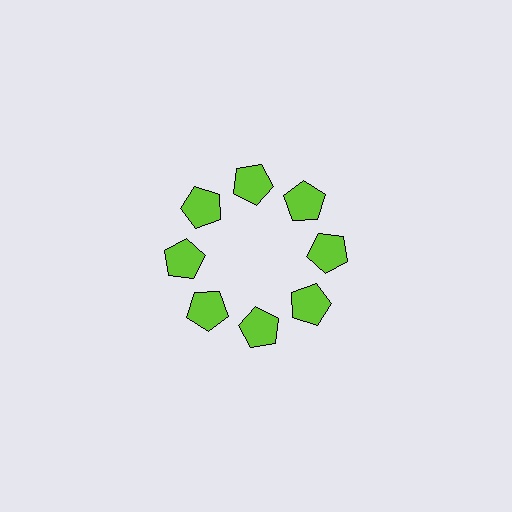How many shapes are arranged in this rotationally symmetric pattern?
There are 8 shapes, arranged in 8 groups of 1.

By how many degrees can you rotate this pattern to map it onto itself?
The pattern maps onto itself every 45 degrees of rotation.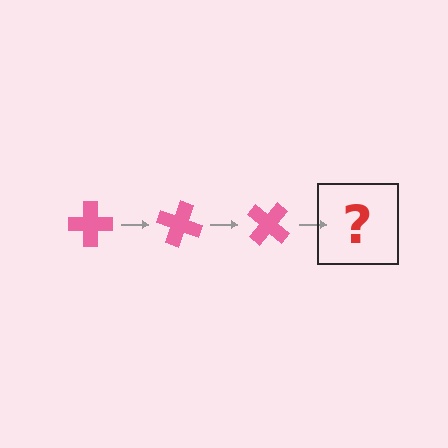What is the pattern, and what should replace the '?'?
The pattern is that the cross rotates 20 degrees each step. The '?' should be a pink cross rotated 60 degrees.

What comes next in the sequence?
The next element should be a pink cross rotated 60 degrees.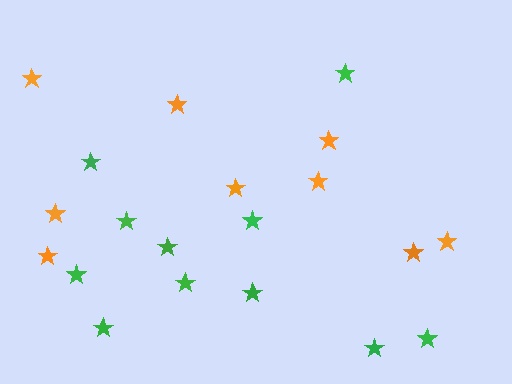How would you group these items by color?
There are 2 groups: one group of green stars (11) and one group of orange stars (9).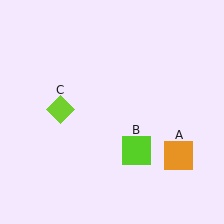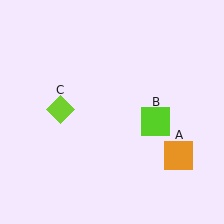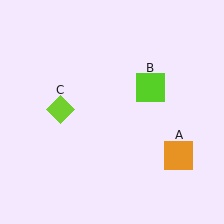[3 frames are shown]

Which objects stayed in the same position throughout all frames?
Orange square (object A) and lime diamond (object C) remained stationary.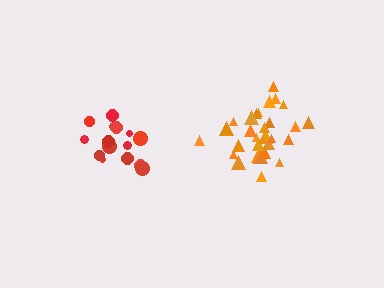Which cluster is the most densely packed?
Orange.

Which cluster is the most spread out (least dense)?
Red.